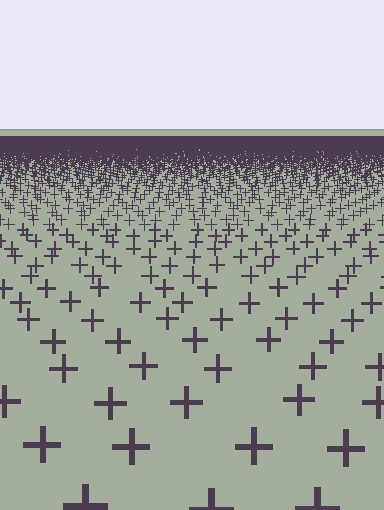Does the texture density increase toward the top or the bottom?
Density increases toward the top.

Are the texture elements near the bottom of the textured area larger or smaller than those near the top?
Larger. Near the bottom, elements are closer to the viewer and appear at a bigger on-screen size.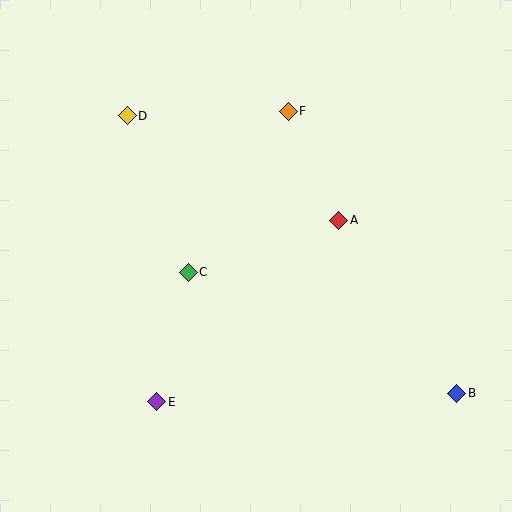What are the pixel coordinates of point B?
Point B is at (457, 393).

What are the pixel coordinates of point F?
Point F is at (288, 111).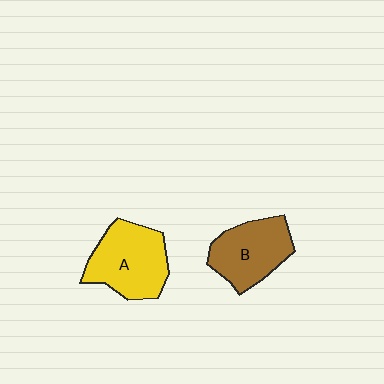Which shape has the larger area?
Shape A (yellow).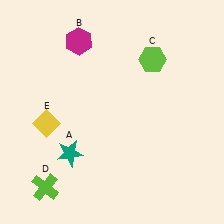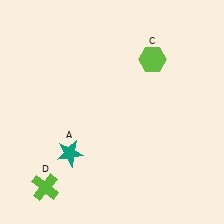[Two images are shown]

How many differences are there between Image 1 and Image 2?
There are 2 differences between the two images.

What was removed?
The yellow diamond (E), the magenta hexagon (B) were removed in Image 2.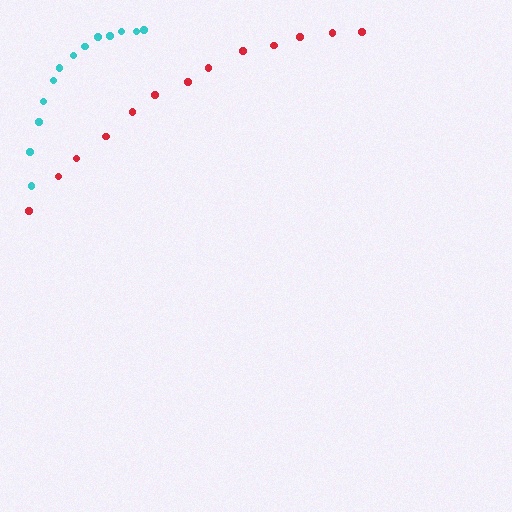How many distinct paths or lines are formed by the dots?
There are 2 distinct paths.